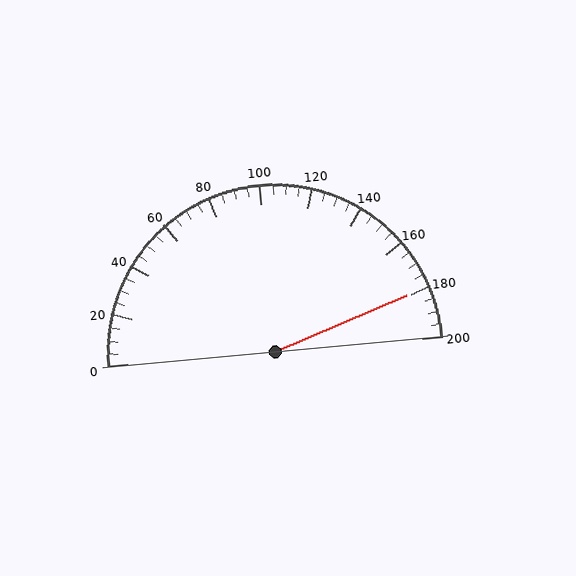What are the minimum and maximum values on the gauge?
The gauge ranges from 0 to 200.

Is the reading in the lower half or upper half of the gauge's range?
The reading is in the upper half of the range (0 to 200).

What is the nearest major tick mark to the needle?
The nearest major tick mark is 180.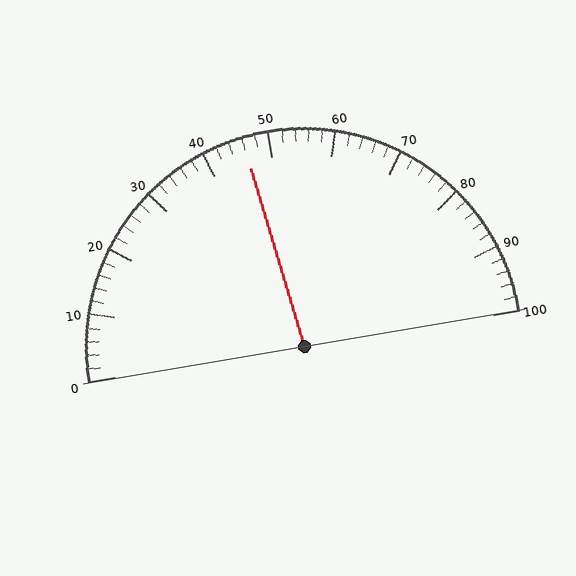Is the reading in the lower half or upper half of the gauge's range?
The reading is in the lower half of the range (0 to 100).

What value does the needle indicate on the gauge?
The needle indicates approximately 46.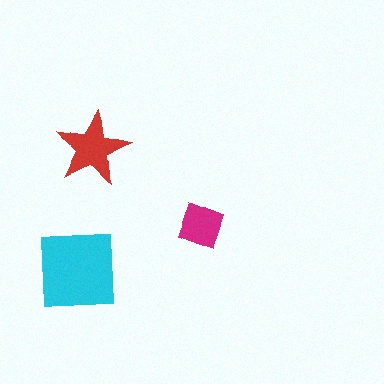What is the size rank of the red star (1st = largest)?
2nd.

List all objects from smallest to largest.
The magenta diamond, the red star, the cyan square.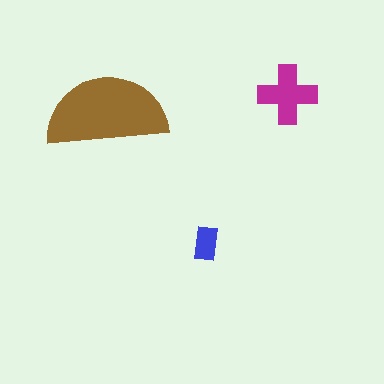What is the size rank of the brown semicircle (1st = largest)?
1st.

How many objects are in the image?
There are 3 objects in the image.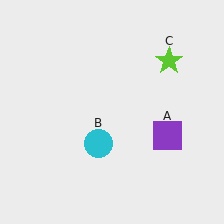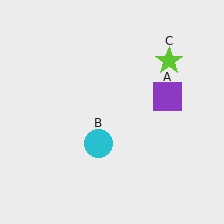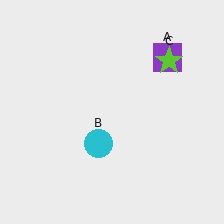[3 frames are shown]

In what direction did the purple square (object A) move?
The purple square (object A) moved up.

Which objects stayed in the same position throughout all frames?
Cyan circle (object B) and lime star (object C) remained stationary.